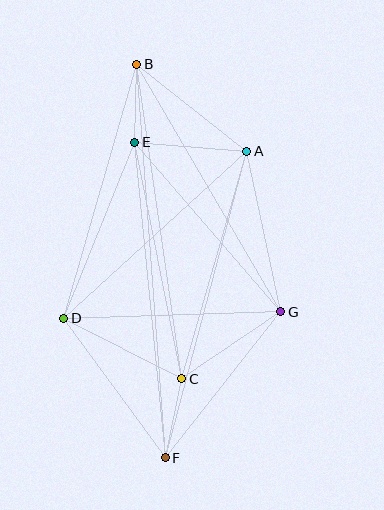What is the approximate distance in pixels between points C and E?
The distance between C and E is approximately 241 pixels.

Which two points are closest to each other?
Points B and E are closest to each other.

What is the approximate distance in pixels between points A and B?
The distance between A and B is approximately 140 pixels.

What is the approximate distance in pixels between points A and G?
The distance between A and G is approximately 164 pixels.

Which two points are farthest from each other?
Points B and F are farthest from each other.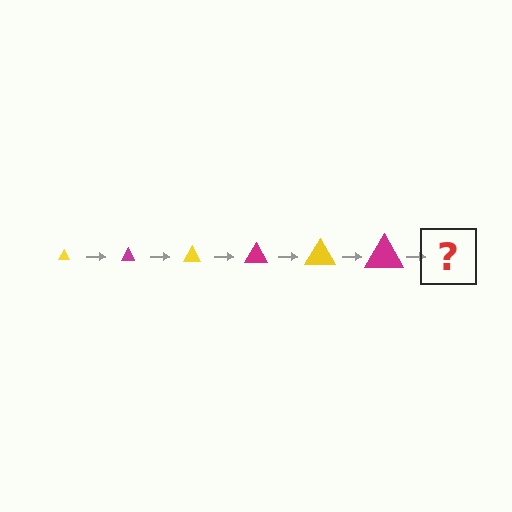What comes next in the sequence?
The next element should be a yellow triangle, larger than the previous one.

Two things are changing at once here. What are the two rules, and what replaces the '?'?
The two rules are that the triangle grows larger each step and the color cycles through yellow and magenta. The '?' should be a yellow triangle, larger than the previous one.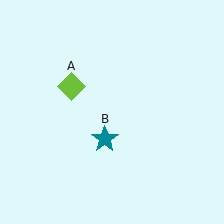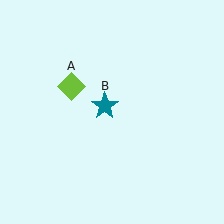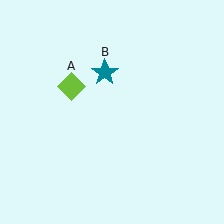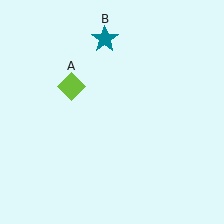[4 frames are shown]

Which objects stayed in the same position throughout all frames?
Lime diamond (object A) remained stationary.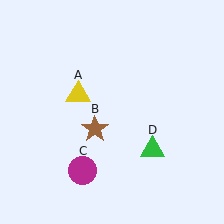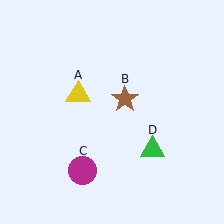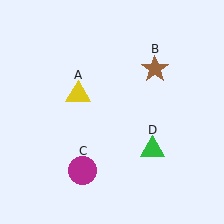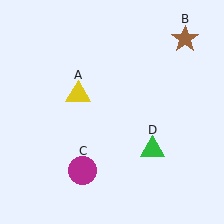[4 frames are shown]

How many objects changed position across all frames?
1 object changed position: brown star (object B).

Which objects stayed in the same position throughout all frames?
Yellow triangle (object A) and magenta circle (object C) and green triangle (object D) remained stationary.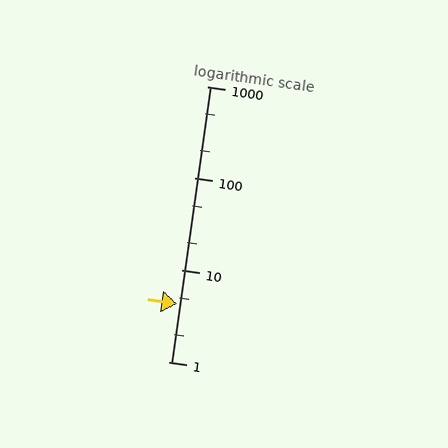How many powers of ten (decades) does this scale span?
The scale spans 3 decades, from 1 to 1000.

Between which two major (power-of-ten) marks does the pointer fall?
The pointer is between 1 and 10.